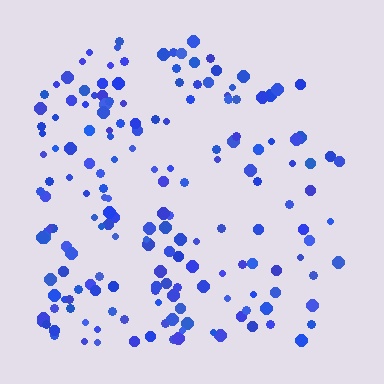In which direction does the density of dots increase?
From right to left, with the left side densest.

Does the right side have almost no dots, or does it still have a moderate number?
Still a moderate number, just noticeably fewer than the left.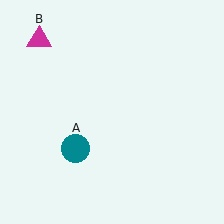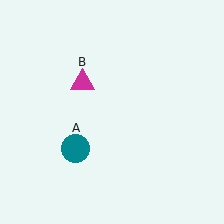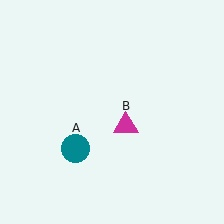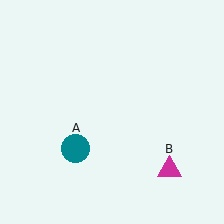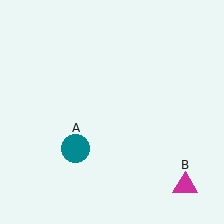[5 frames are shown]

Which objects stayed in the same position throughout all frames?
Teal circle (object A) remained stationary.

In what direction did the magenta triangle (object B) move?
The magenta triangle (object B) moved down and to the right.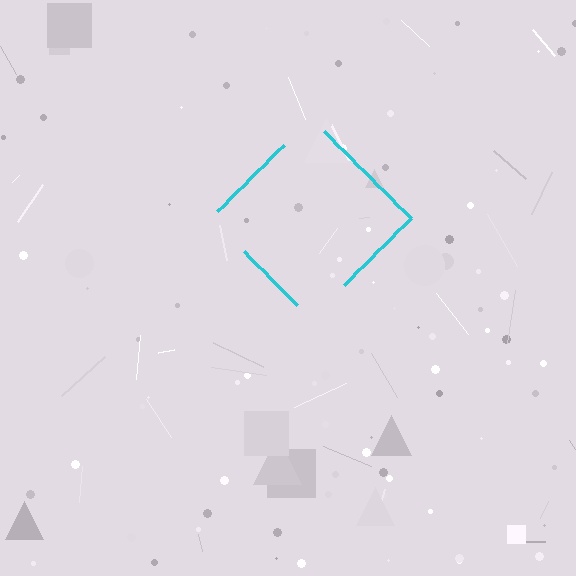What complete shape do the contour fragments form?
The contour fragments form a diamond.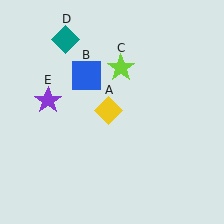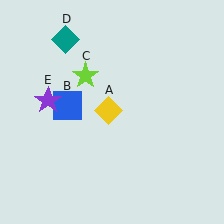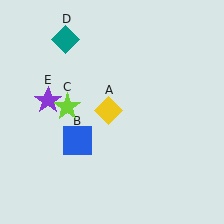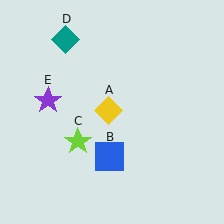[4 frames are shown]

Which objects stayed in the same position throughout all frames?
Yellow diamond (object A) and teal diamond (object D) and purple star (object E) remained stationary.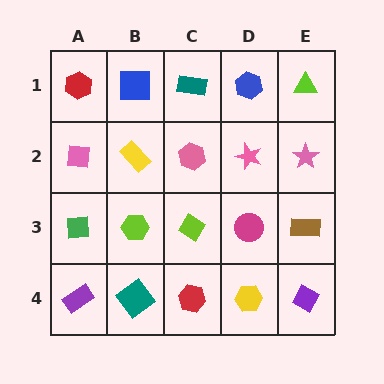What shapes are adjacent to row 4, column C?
A lime diamond (row 3, column C), a teal diamond (row 4, column B), a yellow hexagon (row 4, column D).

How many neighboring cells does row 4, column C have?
3.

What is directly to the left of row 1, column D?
A teal rectangle.